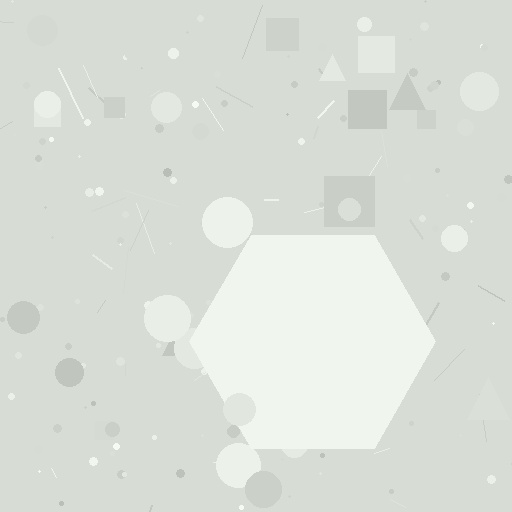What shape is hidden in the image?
A hexagon is hidden in the image.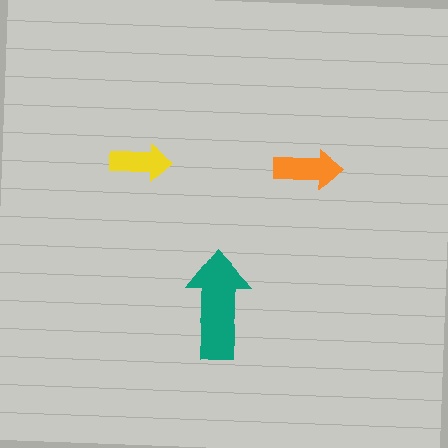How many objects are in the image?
There are 3 objects in the image.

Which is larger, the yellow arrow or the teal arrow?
The teal one.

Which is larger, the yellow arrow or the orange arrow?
The orange one.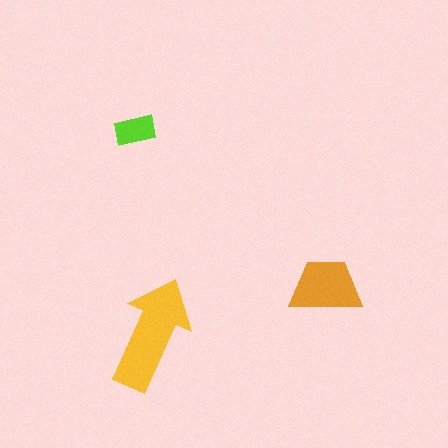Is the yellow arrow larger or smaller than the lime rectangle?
Larger.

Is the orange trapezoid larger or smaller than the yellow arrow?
Smaller.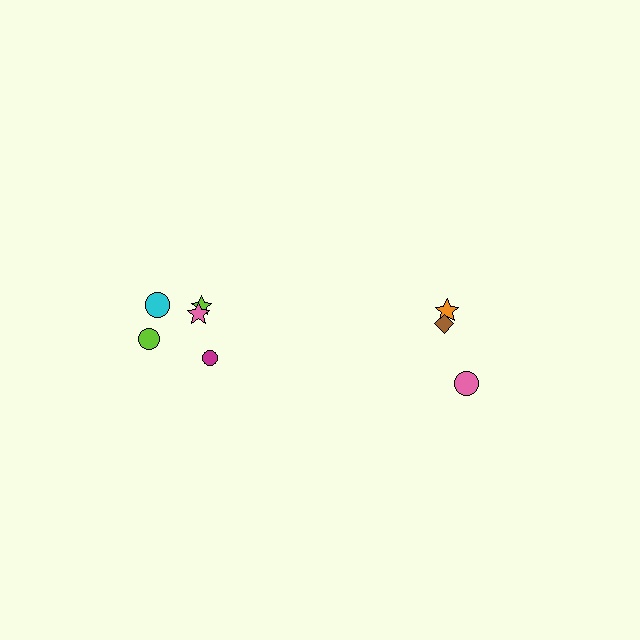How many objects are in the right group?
There are 3 objects.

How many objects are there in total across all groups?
There are 8 objects.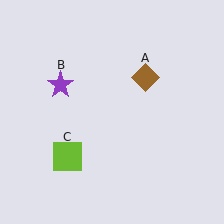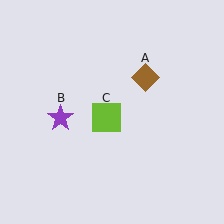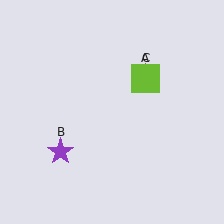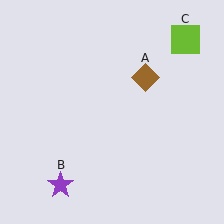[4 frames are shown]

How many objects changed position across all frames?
2 objects changed position: purple star (object B), lime square (object C).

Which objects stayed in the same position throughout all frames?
Brown diamond (object A) remained stationary.